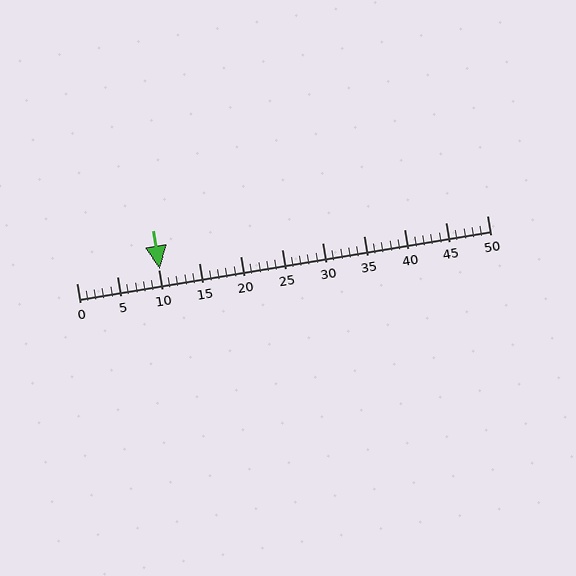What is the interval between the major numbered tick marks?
The major tick marks are spaced 5 units apart.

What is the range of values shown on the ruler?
The ruler shows values from 0 to 50.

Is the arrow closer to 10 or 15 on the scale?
The arrow is closer to 10.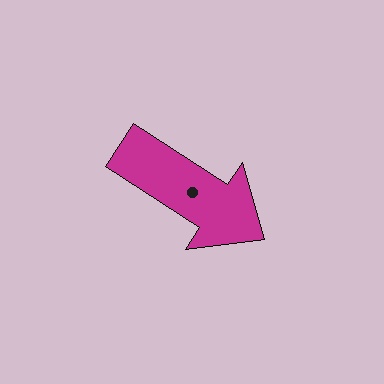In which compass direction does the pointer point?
Southeast.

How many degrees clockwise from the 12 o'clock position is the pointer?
Approximately 123 degrees.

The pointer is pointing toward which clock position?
Roughly 4 o'clock.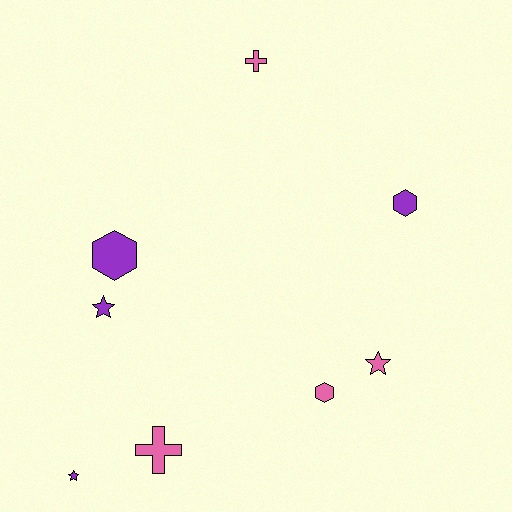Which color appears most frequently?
Pink, with 4 objects.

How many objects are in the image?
There are 8 objects.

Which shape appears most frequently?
Hexagon, with 3 objects.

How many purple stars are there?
There are 2 purple stars.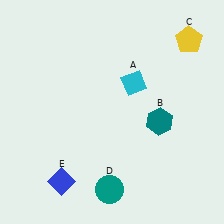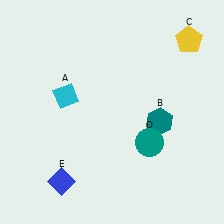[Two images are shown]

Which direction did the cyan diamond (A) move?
The cyan diamond (A) moved left.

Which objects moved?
The objects that moved are: the cyan diamond (A), the teal circle (D).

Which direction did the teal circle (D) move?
The teal circle (D) moved up.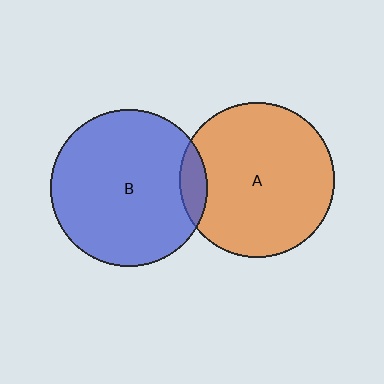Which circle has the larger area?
Circle B (blue).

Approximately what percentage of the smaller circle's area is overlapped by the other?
Approximately 10%.